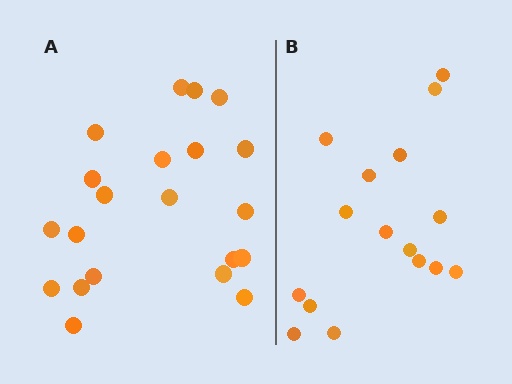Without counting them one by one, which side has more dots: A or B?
Region A (the left region) has more dots.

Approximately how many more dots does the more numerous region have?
Region A has about 5 more dots than region B.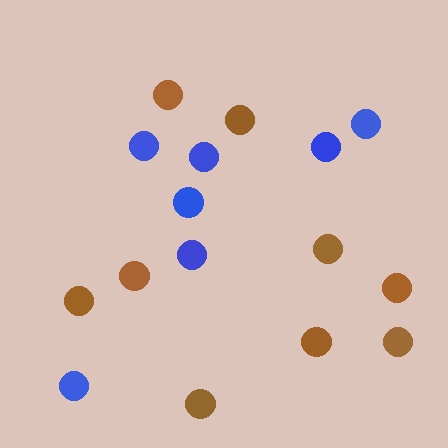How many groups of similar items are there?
There are 2 groups: one group of blue circles (7) and one group of brown circles (9).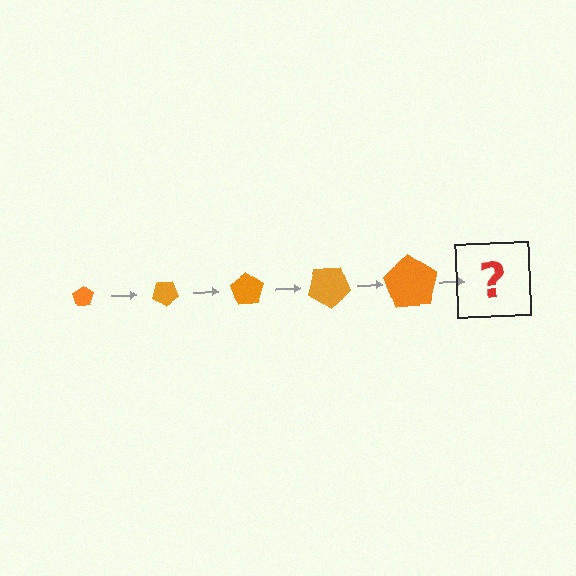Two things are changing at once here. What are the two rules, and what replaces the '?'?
The two rules are that the pentagon grows larger each step and it rotates 35 degrees each step. The '?' should be a pentagon, larger than the previous one and rotated 175 degrees from the start.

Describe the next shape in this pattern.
It should be a pentagon, larger than the previous one and rotated 175 degrees from the start.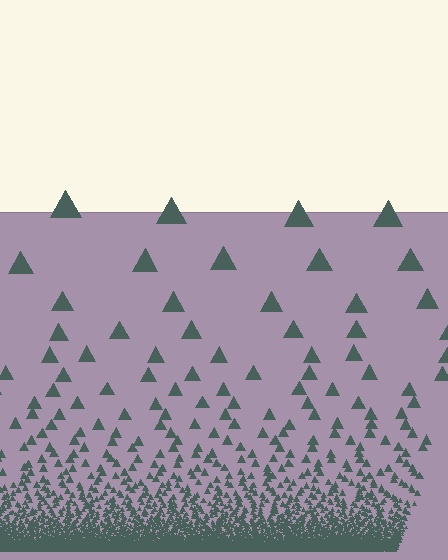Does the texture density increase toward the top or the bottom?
Density increases toward the bottom.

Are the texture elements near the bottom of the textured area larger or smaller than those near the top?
Smaller. The gradient is inverted — elements near the bottom are smaller and denser.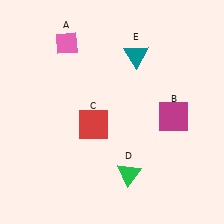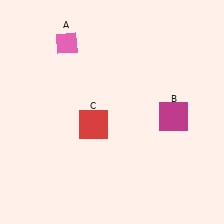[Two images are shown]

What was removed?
The green triangle (D), the teal triangle (E) were removed in Image 2.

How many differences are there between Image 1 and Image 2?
There are 2 differences between the two images.